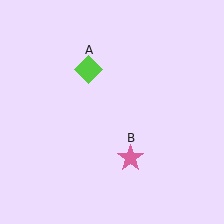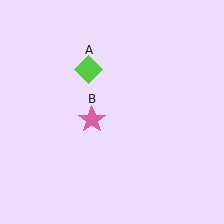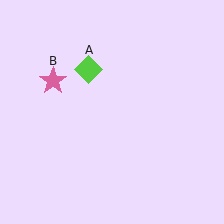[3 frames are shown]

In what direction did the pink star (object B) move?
The pink star (object B) moved up and to the left.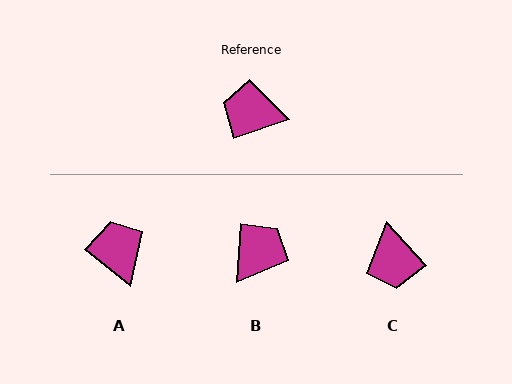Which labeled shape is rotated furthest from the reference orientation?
C, about 113 degrees away.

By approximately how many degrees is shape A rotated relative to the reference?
Approximately 58 degrees clockwise.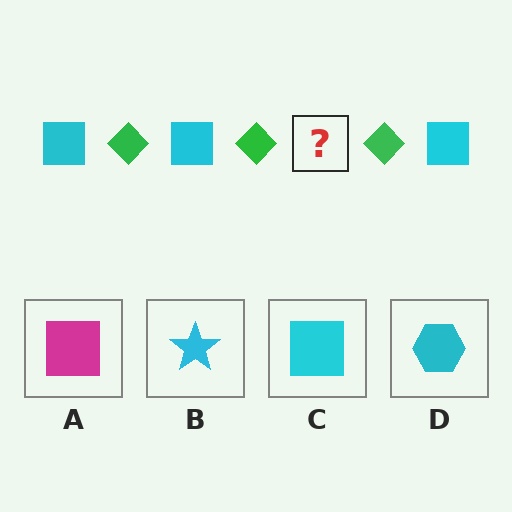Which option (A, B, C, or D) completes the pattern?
C.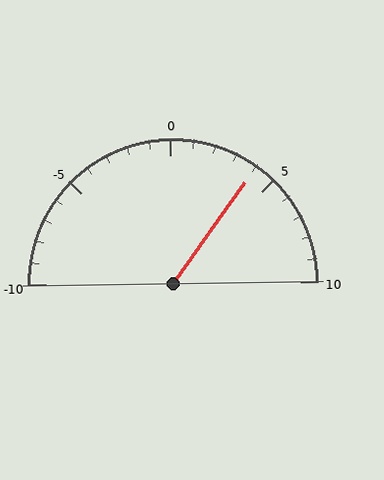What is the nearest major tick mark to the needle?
The nearest major tick mark is 5.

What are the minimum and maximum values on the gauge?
The gauge ranges from -10 to 10.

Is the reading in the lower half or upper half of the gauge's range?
The reading is in the upper half of the range (-10 to 10).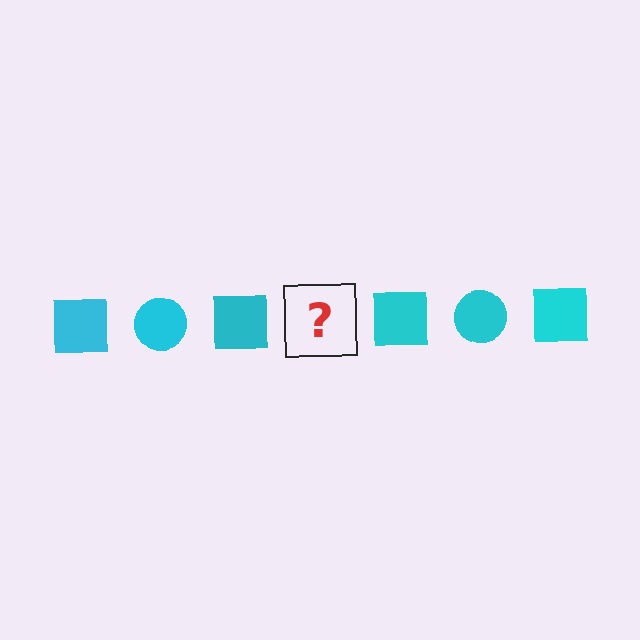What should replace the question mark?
The question mark should be replaced with a cyan circle.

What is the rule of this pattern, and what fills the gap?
The rule is that the pattern cycles through square, circle shapes in cyan. The gap should be filled with a cyan circle.